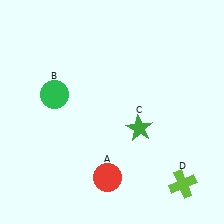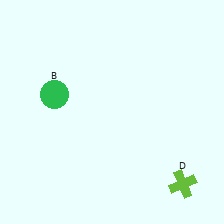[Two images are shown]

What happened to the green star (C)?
The green star (C) was removed in Image 2. It was in the bottom-right area of Image 1.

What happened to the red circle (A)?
The red circle (A) was removed in Image 2. It was in the bottom-left area of Image 1.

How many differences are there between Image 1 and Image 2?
There are 2 differences between the two images.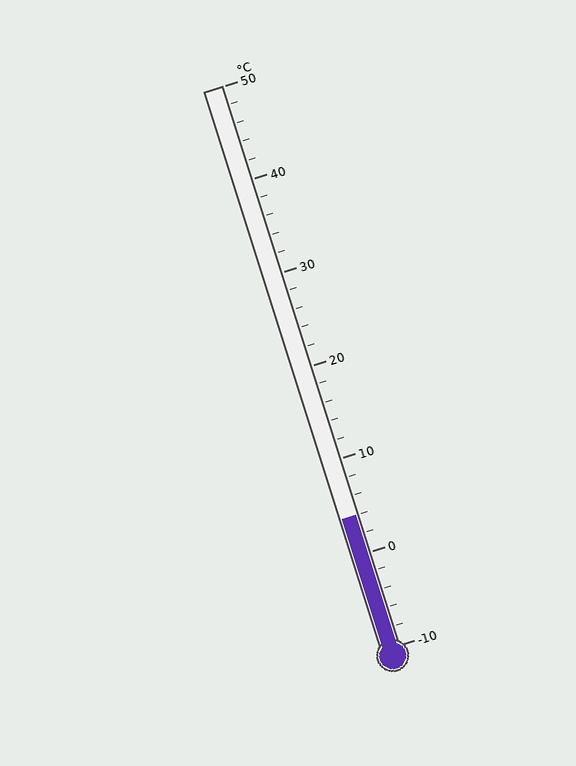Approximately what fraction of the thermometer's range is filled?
The thermometer is filled to approximately 25% of its range.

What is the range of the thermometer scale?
The thermometer scale ranges from -10°C to 50°C.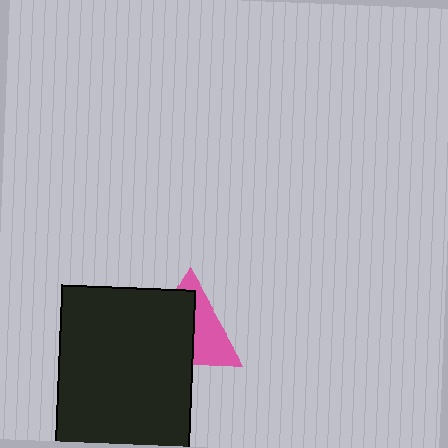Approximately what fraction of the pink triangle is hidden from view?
Roughly 56% of the pink triangle is hidden behind the black rectangle.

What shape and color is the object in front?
The object in front is a black rectangle.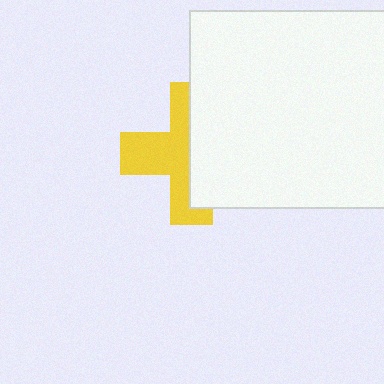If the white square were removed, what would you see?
You would see the complete yellow cross.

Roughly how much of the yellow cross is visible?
About half of it is visible (roughly 51%).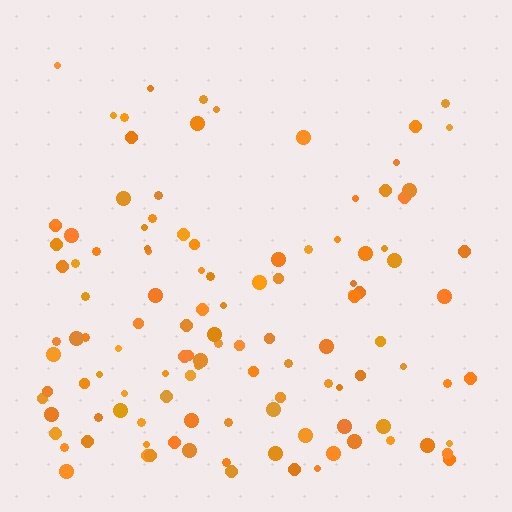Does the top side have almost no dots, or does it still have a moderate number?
Still a moderate number, just noticeably fewer than the bottom.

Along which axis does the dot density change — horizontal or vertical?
Vertical.